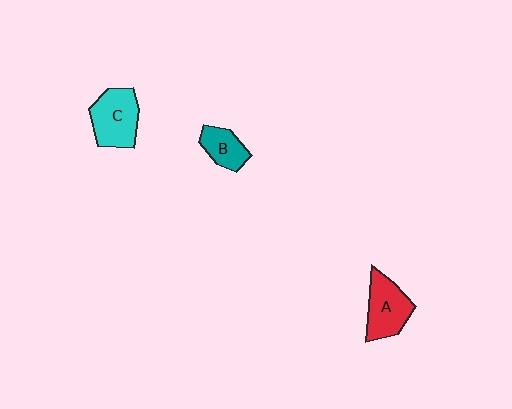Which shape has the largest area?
Shape C (cyan).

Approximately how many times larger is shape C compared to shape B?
Approximately 1.6 times.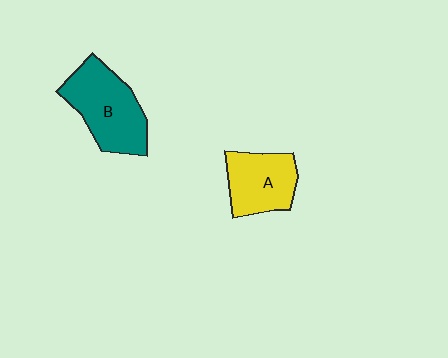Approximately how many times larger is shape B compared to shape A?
Approximately 1.3 times.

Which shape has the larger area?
Shape B (teal).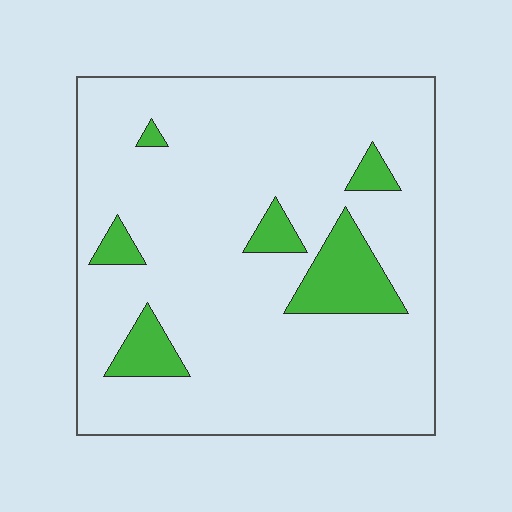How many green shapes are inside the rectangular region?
6.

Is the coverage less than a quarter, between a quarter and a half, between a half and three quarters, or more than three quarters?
Less than a quarter.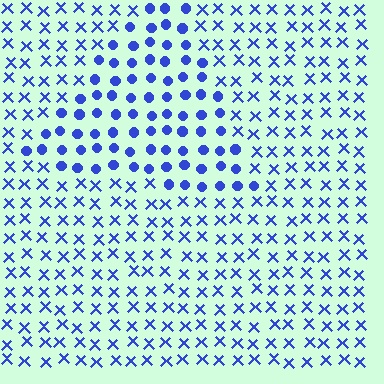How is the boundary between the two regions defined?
The boundary is defined by a change in element shape: circles inside vs. X marks outside. All elements share the same color and spacing.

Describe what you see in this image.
The image is filled with small blue elements arranged in a uniform grid. A triangle-shaped region contains circles, while the surrounding area contains X marks. The boundary is defined purely by the change in element shape.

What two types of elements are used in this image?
The image uses circles inside the triangle region and X marks outside it.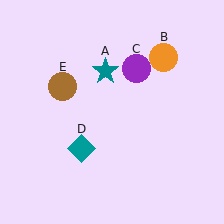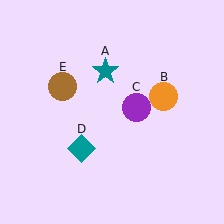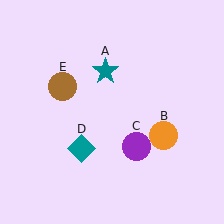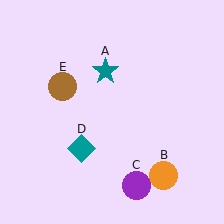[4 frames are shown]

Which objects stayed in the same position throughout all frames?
Teal star (object A) and teal diamond (object D) and brown circle (object E) remained stationary.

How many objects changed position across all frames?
2 objects changed position: orange circle (object B), purple circle (object C).